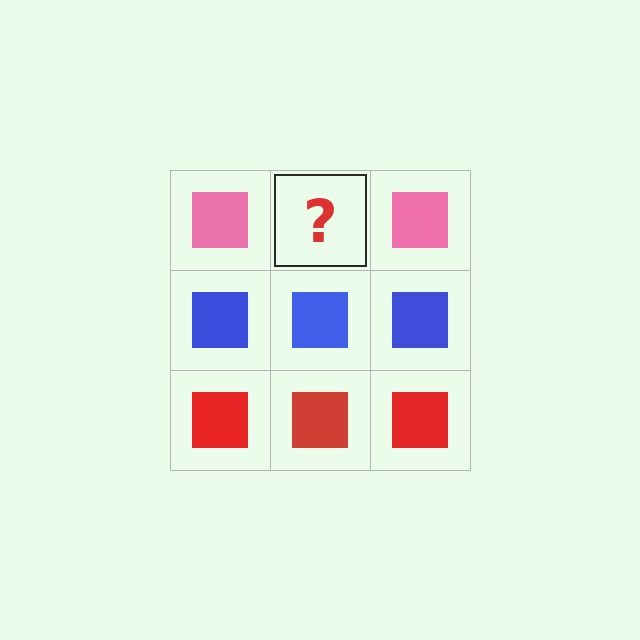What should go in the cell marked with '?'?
The missing cell should contain a pink square.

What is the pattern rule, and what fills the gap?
The rule is that each row has a consistent color. The gap should be filled with a pink square.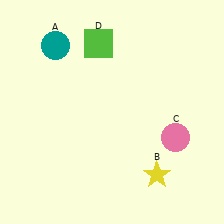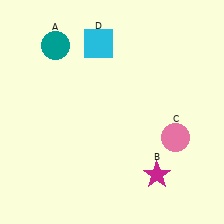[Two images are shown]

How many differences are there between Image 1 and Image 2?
There are 2 differences between the two images.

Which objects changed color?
B changed from yellow to magenta. D changed from lime to cyan.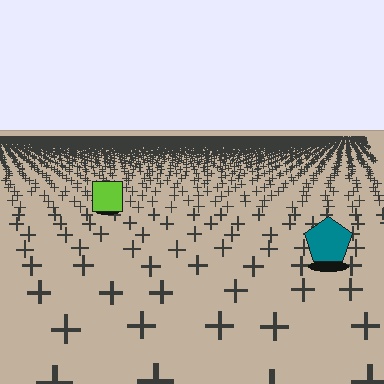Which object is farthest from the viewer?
The lime square is farthest from the viewer. It appears smaller and the ground texture around it is denser.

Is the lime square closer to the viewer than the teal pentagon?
No. The teal pentagon is closer — you can tell from the texture gradient: the ground texture is coarser near it.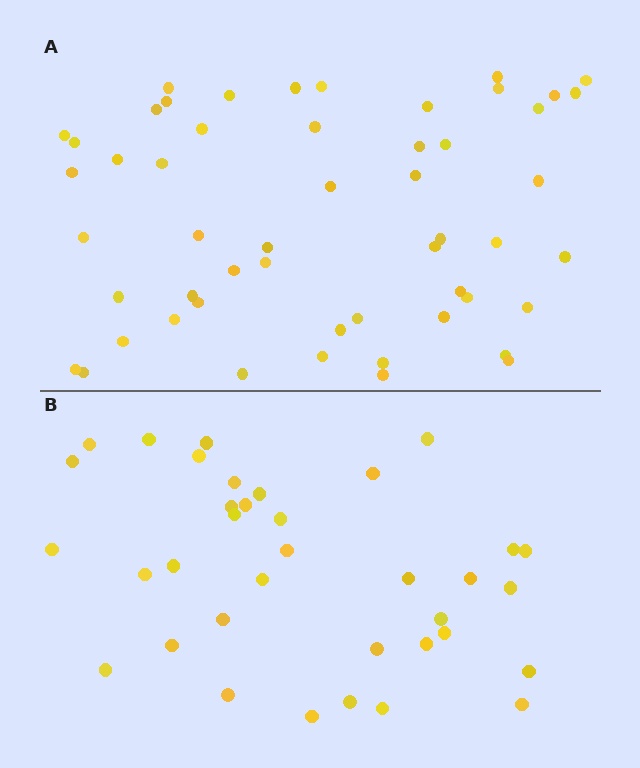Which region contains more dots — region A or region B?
Region A (the top region) has more dots.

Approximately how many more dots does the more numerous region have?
Region A has approximately 15 more dots than region B.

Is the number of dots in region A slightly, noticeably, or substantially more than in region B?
Region A has substantially more. The ratio is roughly 1.5 to 1.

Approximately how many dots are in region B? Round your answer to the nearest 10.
About 40 dots. (The exact count is 36, which rounds to 40.)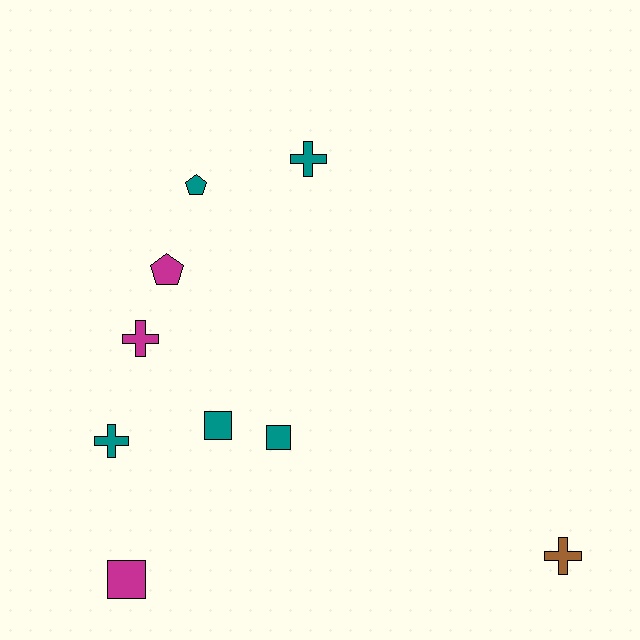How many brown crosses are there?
There is 1 brown cross.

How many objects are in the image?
There are 9 objects.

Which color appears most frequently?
Teal, with 5 objects.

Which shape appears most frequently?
Cross, with 4 objects.